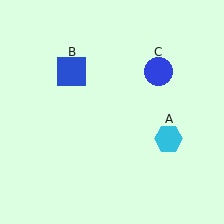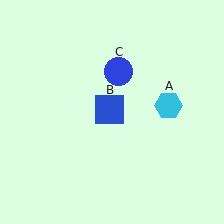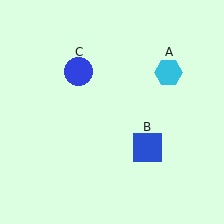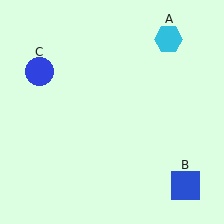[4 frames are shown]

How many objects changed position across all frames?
3 objects changed position: cyan hexagon (object A), blue square (object B), blue circle (object C).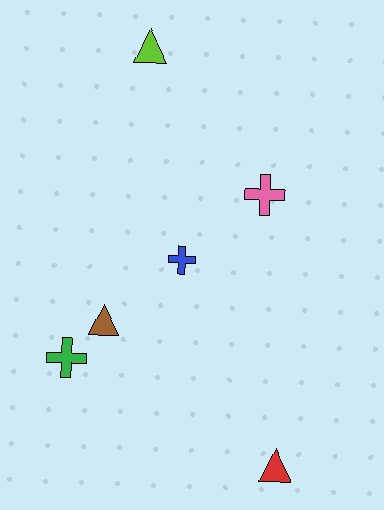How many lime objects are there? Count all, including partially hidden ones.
There is 1 lime object.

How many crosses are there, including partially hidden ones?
There are 3 crosses.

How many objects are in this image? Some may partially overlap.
There are 6 objects.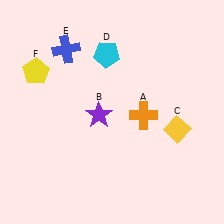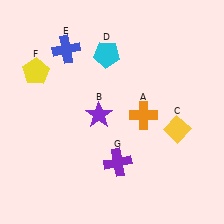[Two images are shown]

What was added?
A purple cross (G) was added in Image 2.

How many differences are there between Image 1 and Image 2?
There is 1 difference between the two images.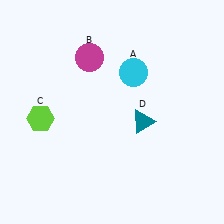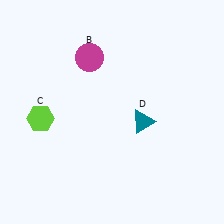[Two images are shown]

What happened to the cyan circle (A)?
The cyan circle (A) was removed in Image 2. It was in the top-right area of Image 1.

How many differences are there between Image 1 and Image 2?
There is 1 difference between the two images.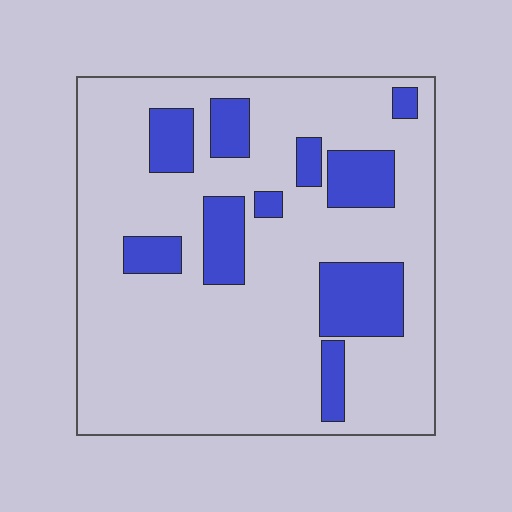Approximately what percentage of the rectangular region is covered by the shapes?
Approximately 20%.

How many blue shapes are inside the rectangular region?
10.